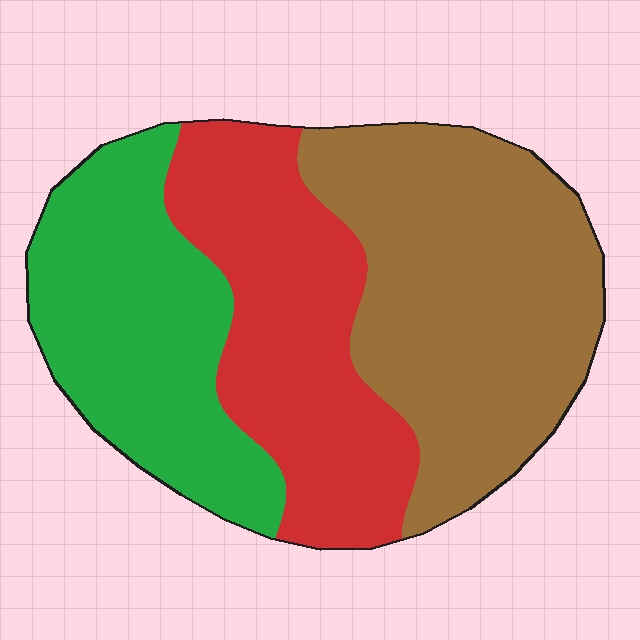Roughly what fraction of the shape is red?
Red takes up between a sixth and a third of the shape.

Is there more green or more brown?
Brown.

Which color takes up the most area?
Brown, at roughly 40%.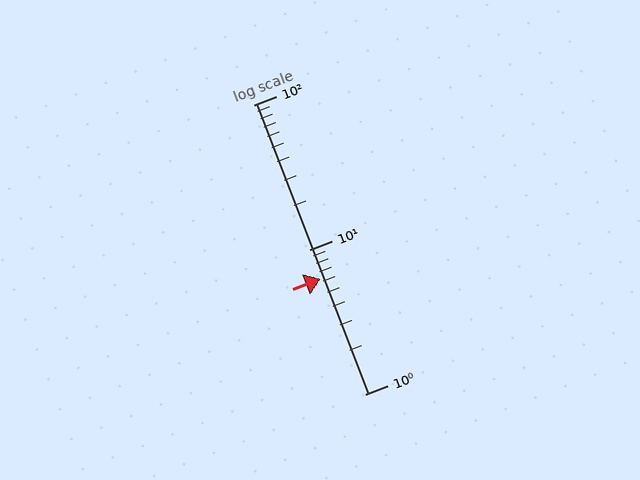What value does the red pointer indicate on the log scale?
The pointer indicates approximately 6.3.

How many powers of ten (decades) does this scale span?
The scale spans 2 decades, from 1 to 100.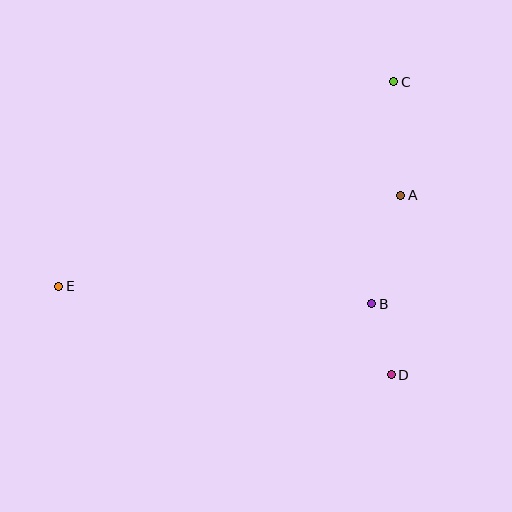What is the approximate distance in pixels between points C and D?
The distance between C and D is approximately 293 pixels.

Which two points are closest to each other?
Points B and D are closest to each other.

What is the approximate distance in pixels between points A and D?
The distance between A and D is approximately 180 pixels.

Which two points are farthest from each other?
Points C and E are farthest from each other.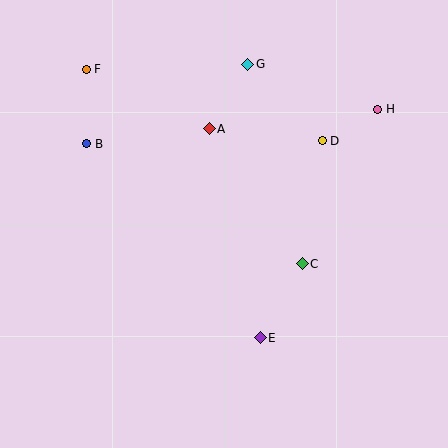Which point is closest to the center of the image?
Point C at (302, 264) is closest to the center.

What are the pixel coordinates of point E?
Point E is at (260, 338).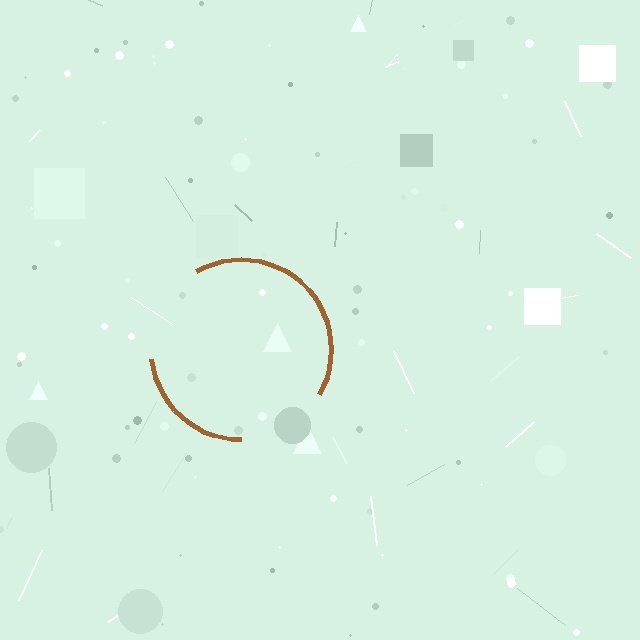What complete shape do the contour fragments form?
The contour fragments form a circle.